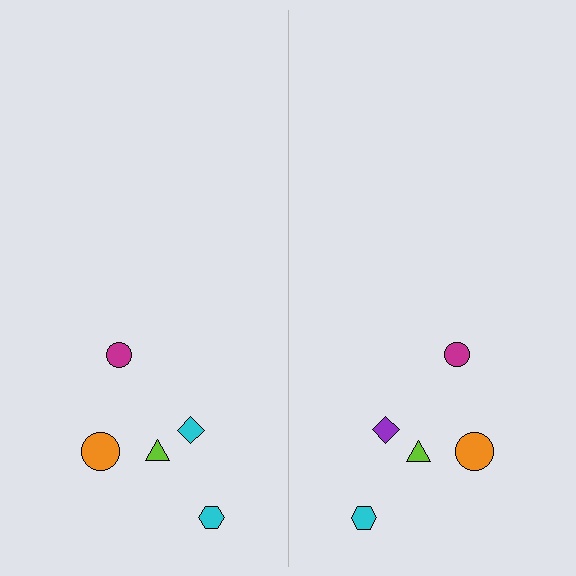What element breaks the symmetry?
The purple diamond on the right side breaks the symmetry — its mirror counterpart is cyan.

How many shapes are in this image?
There are 10 shapes in this image.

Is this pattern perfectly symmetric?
No, the pattern is not perfectly symmetric. The purple diamond on the right side breaks the symmetry — its mirror counterpart is cyan.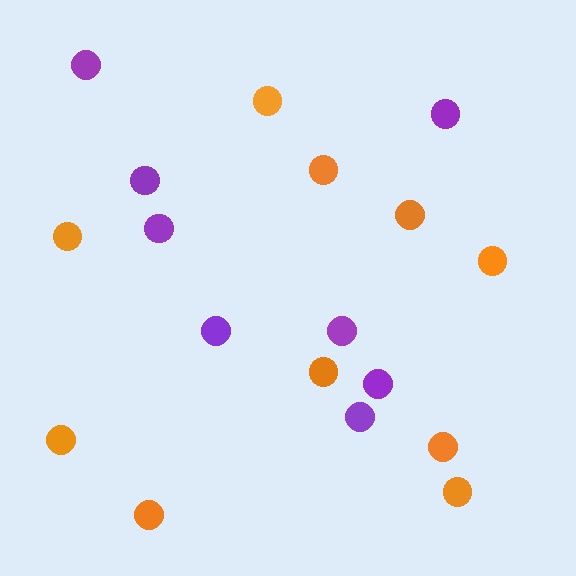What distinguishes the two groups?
There are 2 groups: one group of orange circles (10) and one group of purple circles (8).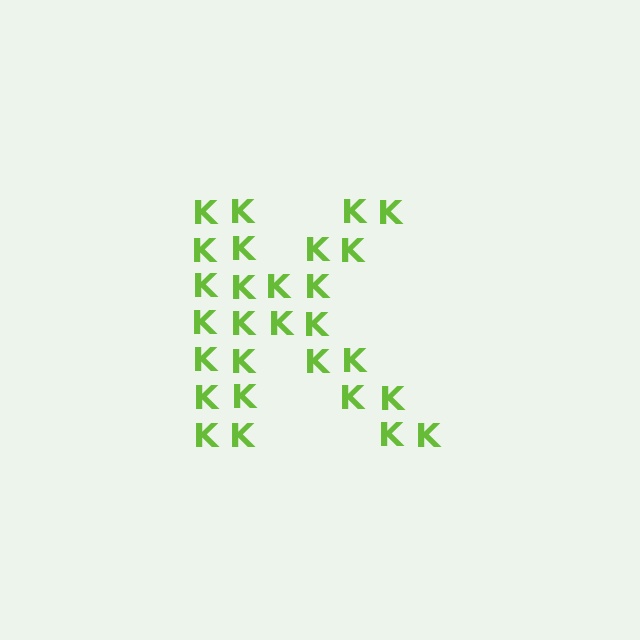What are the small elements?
The small elements are letter K's.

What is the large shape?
The large shape is the letter K.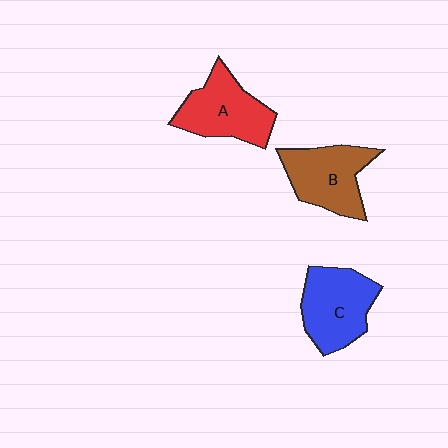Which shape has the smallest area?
Shape B (brown).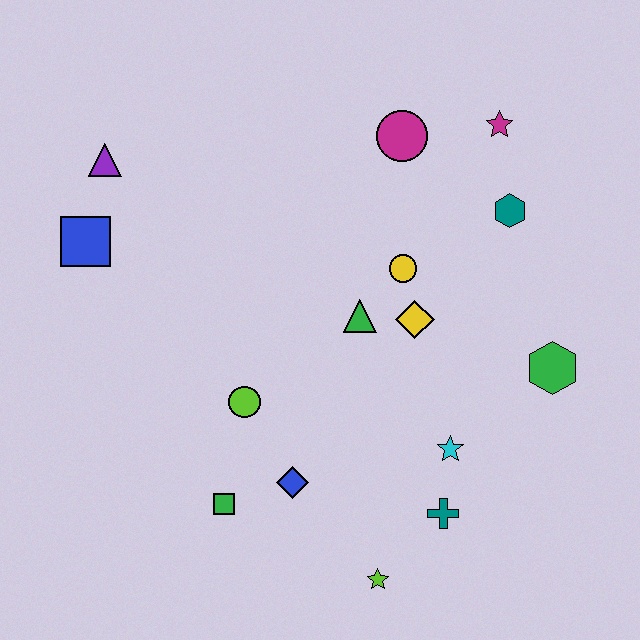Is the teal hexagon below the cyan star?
No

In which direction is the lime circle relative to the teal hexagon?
The lime circle is to the left of the teal hexagon.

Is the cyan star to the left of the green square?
No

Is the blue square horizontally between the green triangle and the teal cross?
No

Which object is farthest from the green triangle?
The purple triangle is farthest from the green triangle.